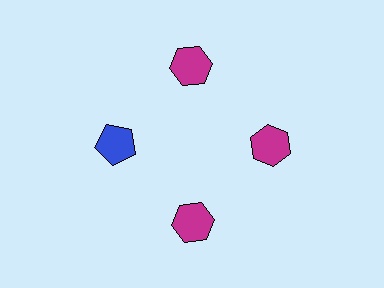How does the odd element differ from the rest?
It differs in both color (blue instead of magenta) and shape (pentagon instead of hexagon).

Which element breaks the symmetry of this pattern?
The blue pentagon at roughly the 9 o'clock position breaks the symmetry. All other shapes are magenta hexagons.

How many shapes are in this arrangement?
There are 4 shapes arranged in a ring pattern.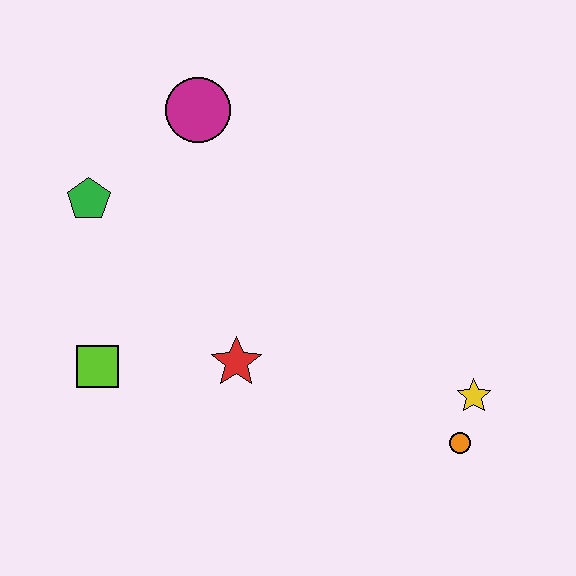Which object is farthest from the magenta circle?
The orange circle is farthest from the magenta circle.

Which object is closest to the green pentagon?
The magenta circle is closest to the green pentagon.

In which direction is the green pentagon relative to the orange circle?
The green pentagon is to the left of the orange circle.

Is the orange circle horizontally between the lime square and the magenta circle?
No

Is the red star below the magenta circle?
Yes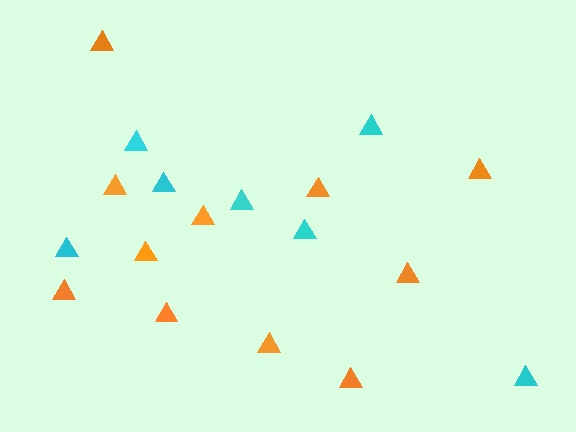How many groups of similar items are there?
There are 2 groups: one group of orange triangles (11) and one group of cyan triangles (7).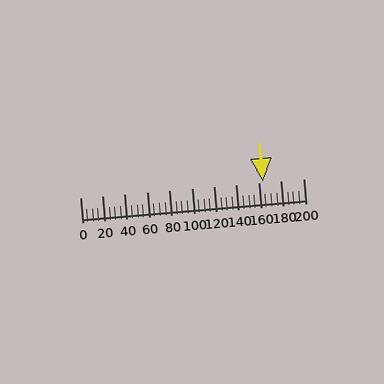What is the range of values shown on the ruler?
The ruler shows values from 0 to 200.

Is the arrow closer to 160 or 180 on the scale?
The arrow is closer to 160.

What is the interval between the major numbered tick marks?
The major tick marks are spaced 20 units apart.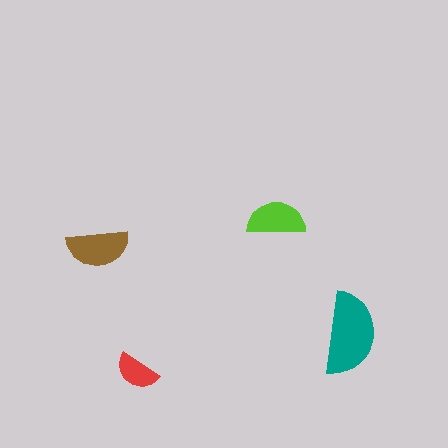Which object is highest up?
The lime semicircle is topmost.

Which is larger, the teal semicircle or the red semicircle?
The teal one.